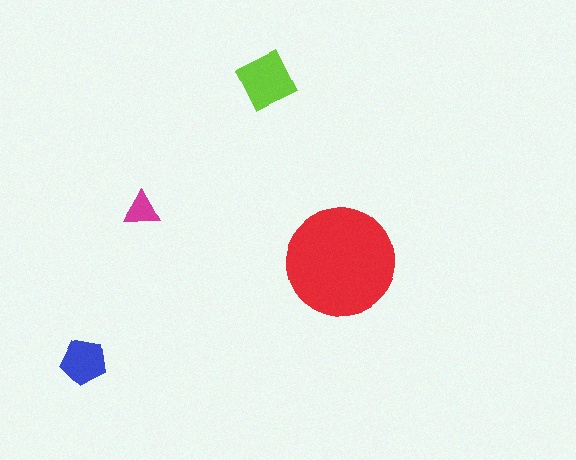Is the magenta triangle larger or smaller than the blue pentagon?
Smaller.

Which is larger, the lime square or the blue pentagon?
The lime square.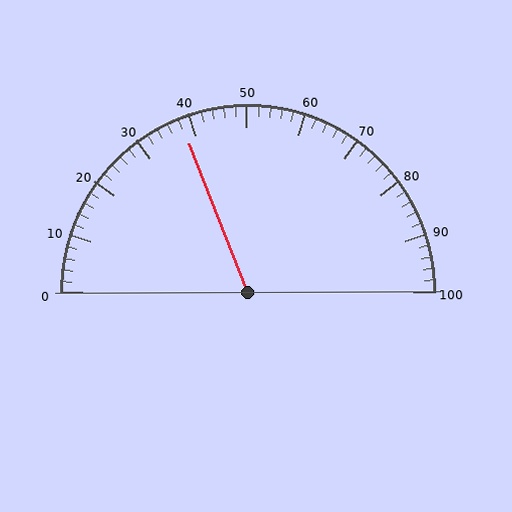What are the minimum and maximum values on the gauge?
The gauge ranges from 0 to 100.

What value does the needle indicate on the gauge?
The needle indicates approximately 38.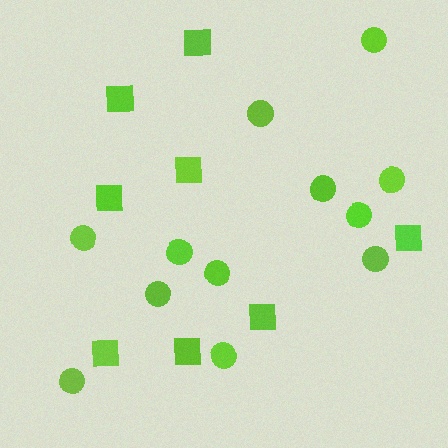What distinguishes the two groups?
There are 2 groups: one group of circles (12) and one group of squares (8).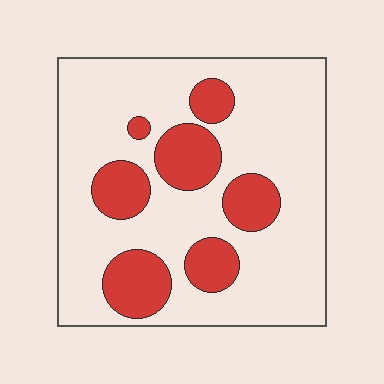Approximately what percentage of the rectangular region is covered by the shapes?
Approximately 25%.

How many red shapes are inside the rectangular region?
7.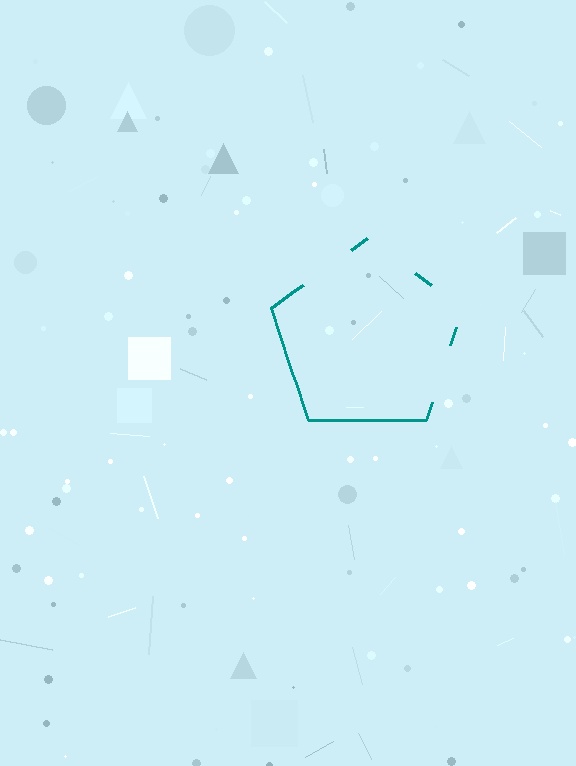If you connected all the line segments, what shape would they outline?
They would outline a pentagon.